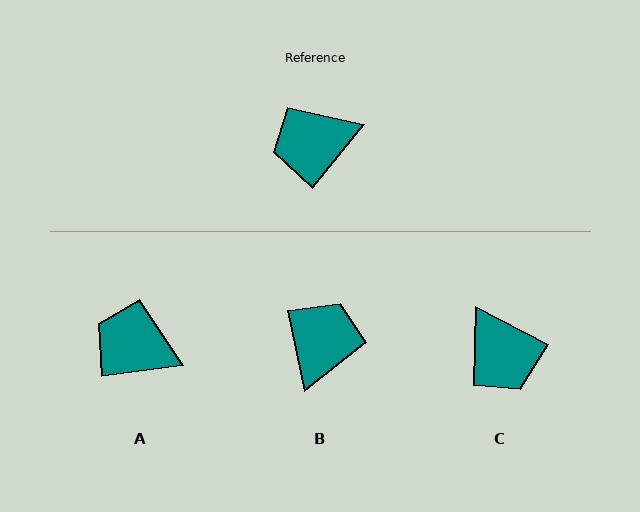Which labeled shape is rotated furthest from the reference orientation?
B, about 129 degrees away.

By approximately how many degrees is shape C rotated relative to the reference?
Approximately 102 degrees counter-clockwise.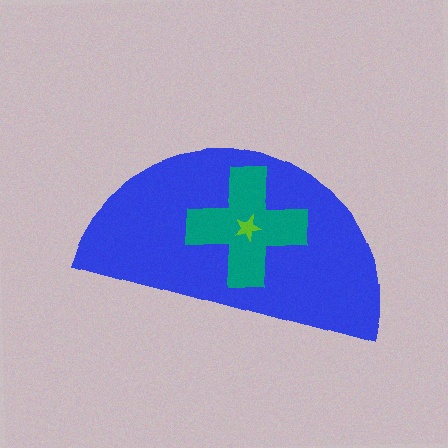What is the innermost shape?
The lime star.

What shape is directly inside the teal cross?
The lime star.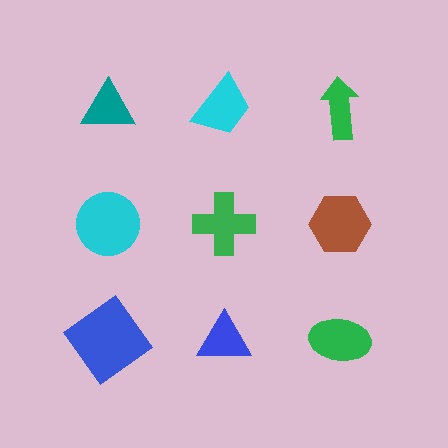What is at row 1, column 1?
A teal triangle.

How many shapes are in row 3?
3 shapes.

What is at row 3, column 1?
A blue diamond.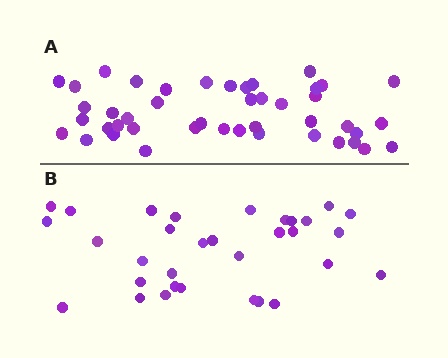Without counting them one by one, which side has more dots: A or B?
Region A (the top region) has more dots.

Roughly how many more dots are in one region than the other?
Region A has roughly 12 or so more dots than region B.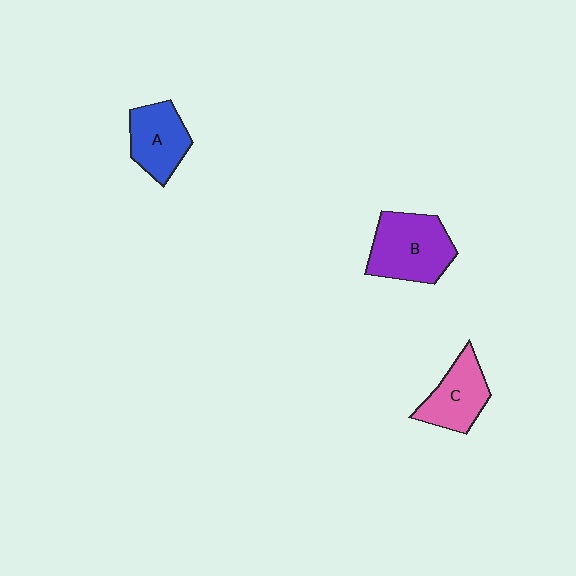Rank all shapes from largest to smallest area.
From largest to smallest: B (purple), A (blue), C (pink).